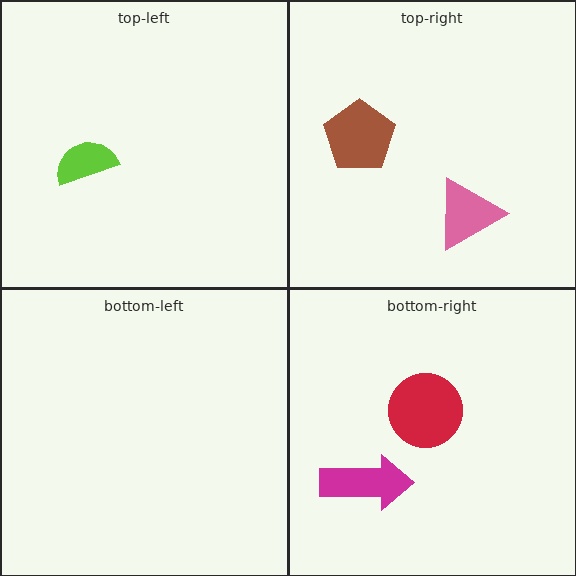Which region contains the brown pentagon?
The top-right region.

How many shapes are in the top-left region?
1.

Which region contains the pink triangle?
The top-right region.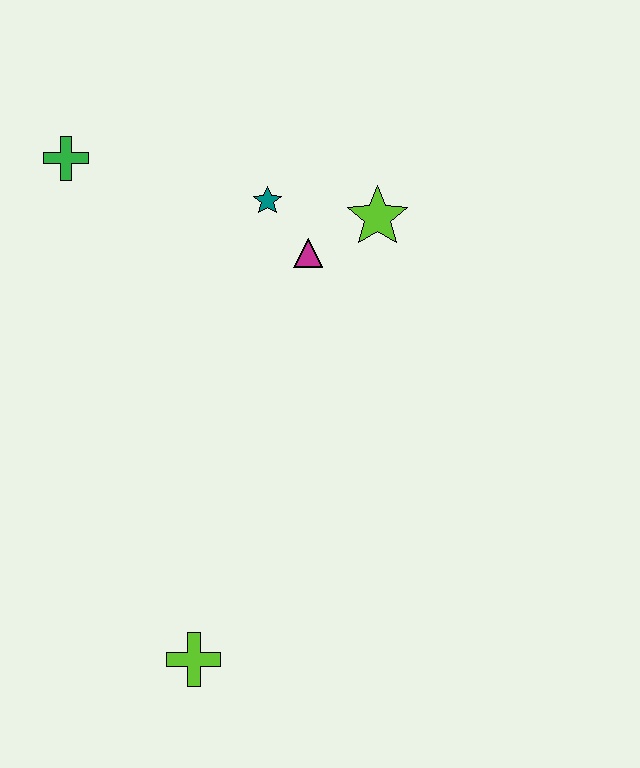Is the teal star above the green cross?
No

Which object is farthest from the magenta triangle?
The lime cross is farthest from the magenta triangle.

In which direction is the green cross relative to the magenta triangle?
The green cross is to the left of the magenta triangle.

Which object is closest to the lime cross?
The magenta triangle is closest to the lime cross.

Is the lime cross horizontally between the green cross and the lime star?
Yes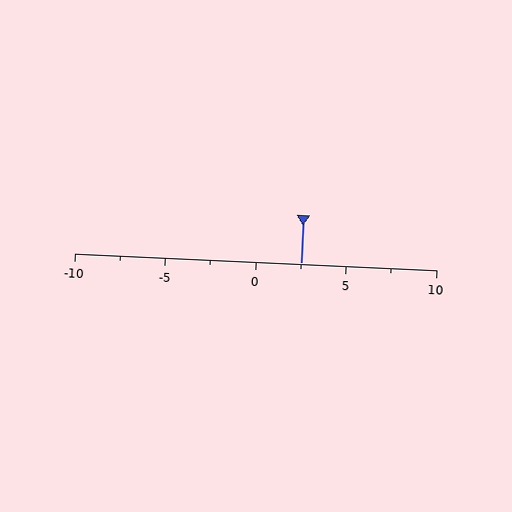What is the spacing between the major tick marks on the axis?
The major ticks are spaced 5 apart.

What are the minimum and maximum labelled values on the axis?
The axis runs from -10 to 10.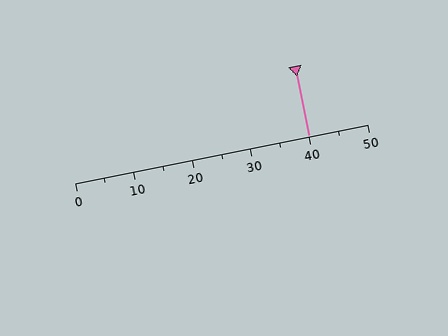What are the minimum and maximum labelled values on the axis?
The axis runs from 0 to 50.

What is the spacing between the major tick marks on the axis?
The major ticks are spaced 10 apart.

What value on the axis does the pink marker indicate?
The marker indicates approximately 40.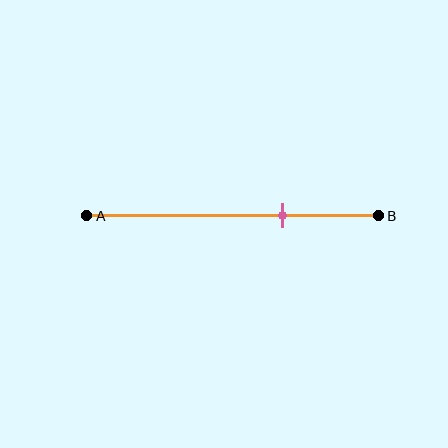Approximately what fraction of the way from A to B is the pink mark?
The pink mark is approximately 65% of the way from A to B.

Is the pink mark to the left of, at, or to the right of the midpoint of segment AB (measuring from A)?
The pink mark is to the right of the midpoint of segment AB.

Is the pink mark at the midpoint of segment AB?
No, the mark is at about 65% from A, not at the 50% midpoint.